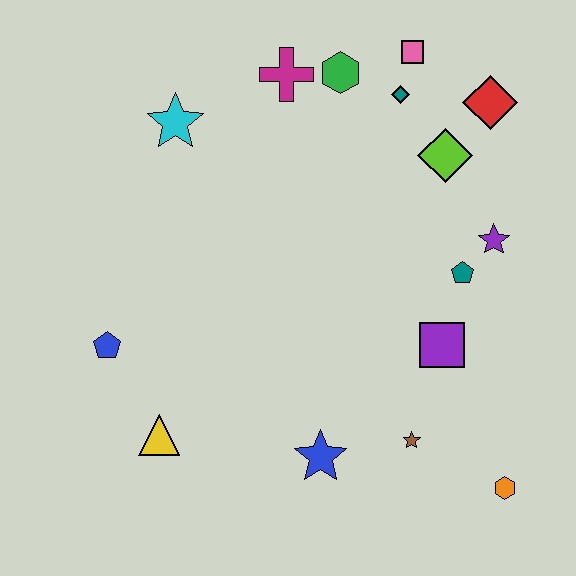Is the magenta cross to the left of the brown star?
Yes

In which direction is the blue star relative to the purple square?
The blue star is to the left of the purple square.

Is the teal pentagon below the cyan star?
Yes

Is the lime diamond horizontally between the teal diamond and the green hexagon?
No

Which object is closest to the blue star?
The brown star is closest to the blue star.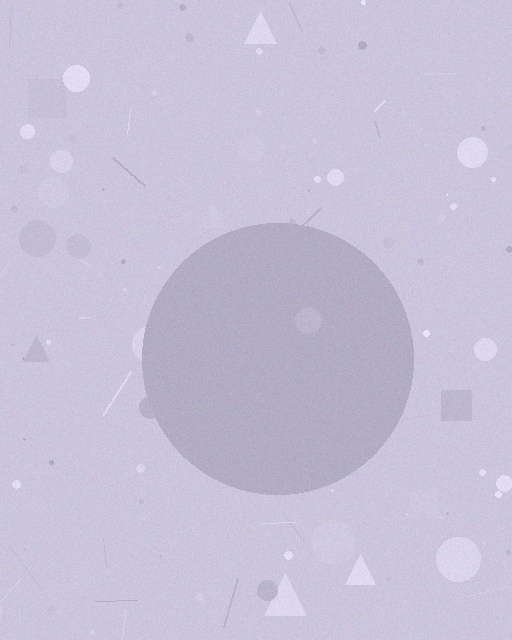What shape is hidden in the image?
A circle is hidden in the image.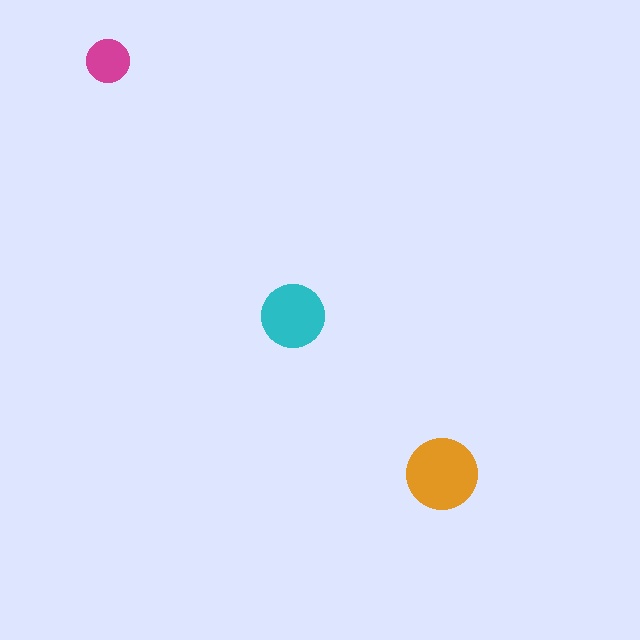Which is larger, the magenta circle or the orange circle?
The orange one.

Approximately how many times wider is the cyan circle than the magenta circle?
About 1.5 times wider.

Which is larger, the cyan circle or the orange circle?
The orange one.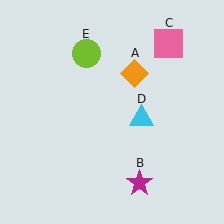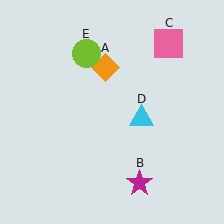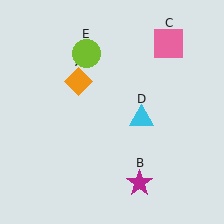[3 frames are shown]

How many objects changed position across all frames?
1 object changed position: orange diamond (object A).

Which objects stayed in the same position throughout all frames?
Magenta star (object B) and pink square (object C) and cyan triangle (object D) and lime circle (object E) remained stationary.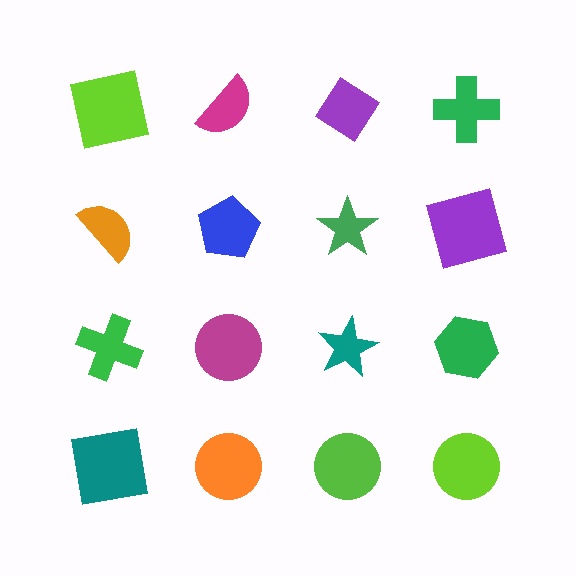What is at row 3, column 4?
A green hexagon.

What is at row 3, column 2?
A magenta circle.